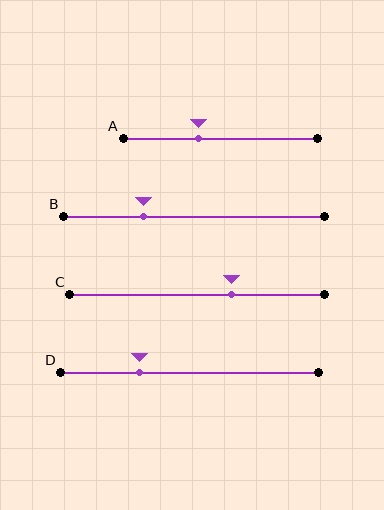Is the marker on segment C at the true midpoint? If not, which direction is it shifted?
No, the marker on segment C is shifted to the right by about 14% of the segment length.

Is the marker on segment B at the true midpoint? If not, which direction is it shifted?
No, the marker on segment B is shifted to the left by about 19% of the segment length.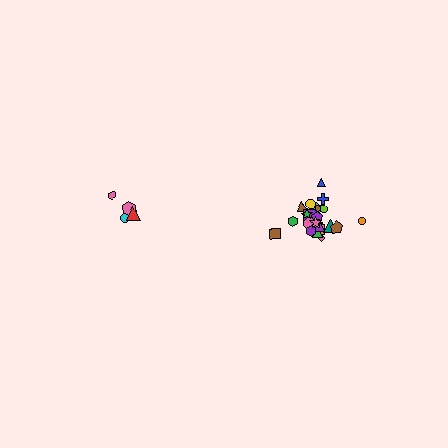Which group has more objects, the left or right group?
The right group.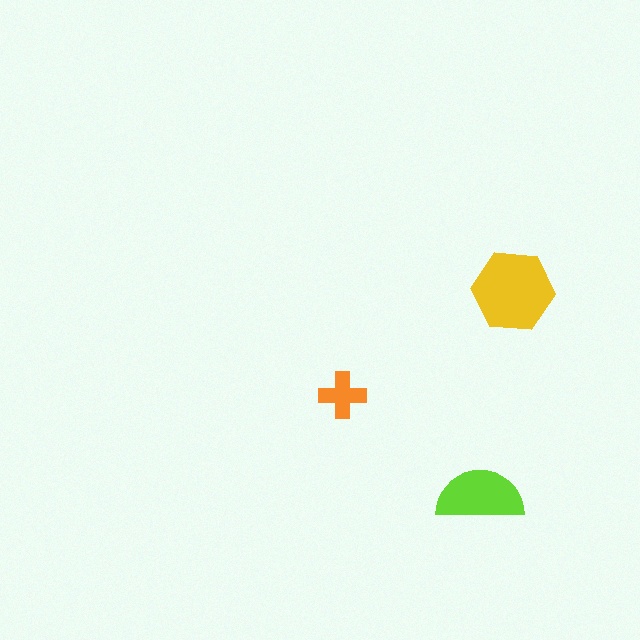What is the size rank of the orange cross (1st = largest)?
3rd.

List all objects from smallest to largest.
The orange cross, the lime semicircle, the yellow hexagon.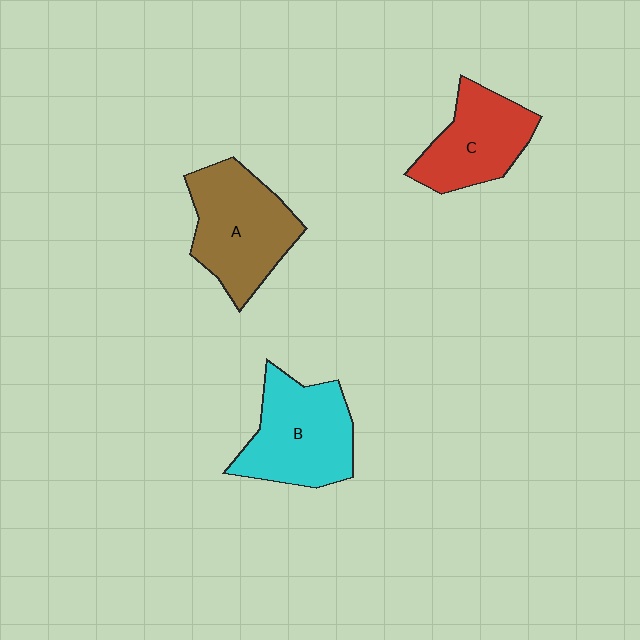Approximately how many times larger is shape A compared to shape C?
Approximately 1.3 times.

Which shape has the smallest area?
Shape C (red).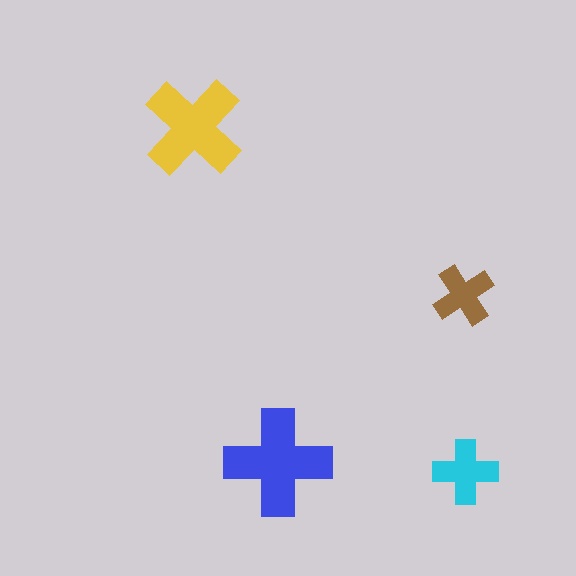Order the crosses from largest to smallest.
the blue one, the yellow one, the cyan one, the brown one.